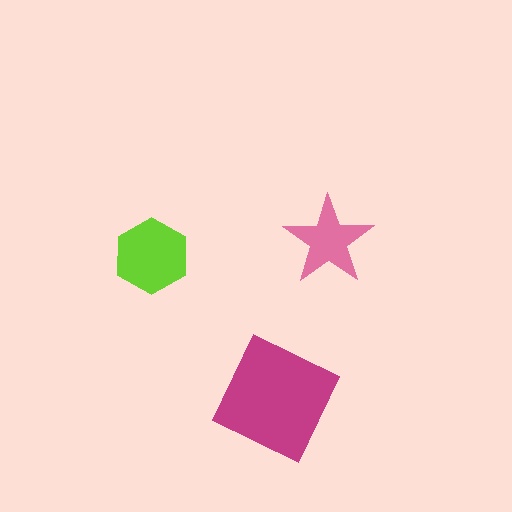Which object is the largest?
The magenta square.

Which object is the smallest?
The pink star.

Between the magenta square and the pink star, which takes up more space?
The magenta square.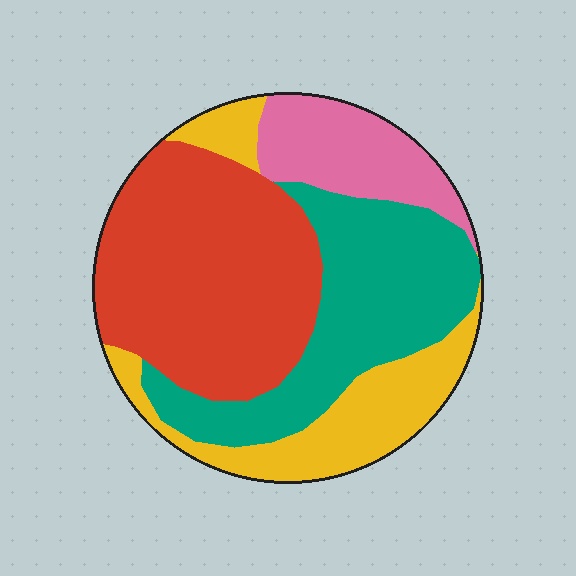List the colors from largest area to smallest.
From largest to smallest: red, teal, yellow, pink.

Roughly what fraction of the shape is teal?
Teal takes up about one quarter (1/4) of the shape.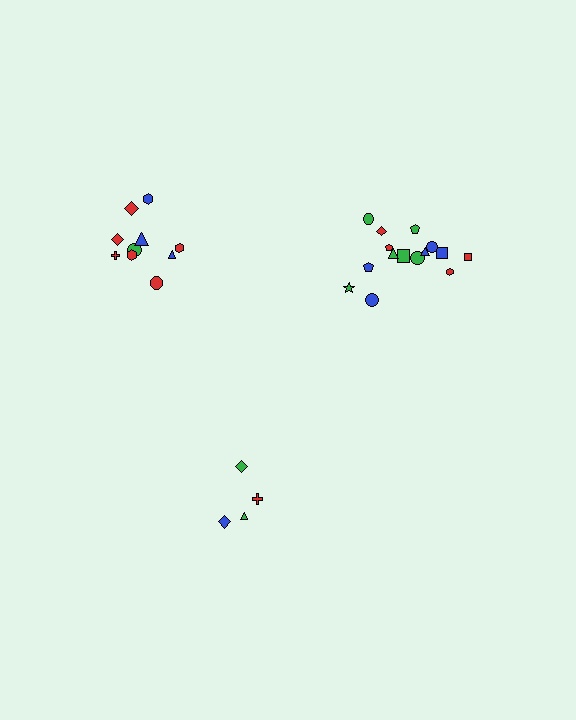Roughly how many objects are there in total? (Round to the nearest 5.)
Roughly 30 objects in total.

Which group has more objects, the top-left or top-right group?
The top-right group.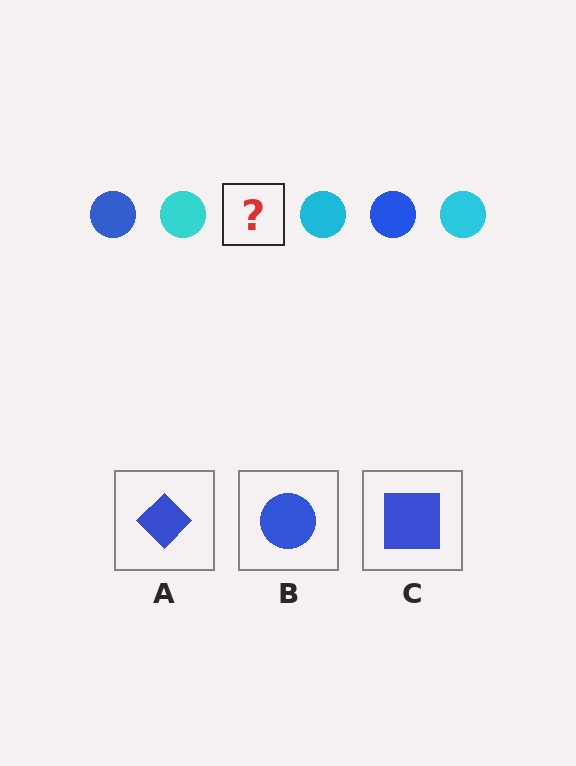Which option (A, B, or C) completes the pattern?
B.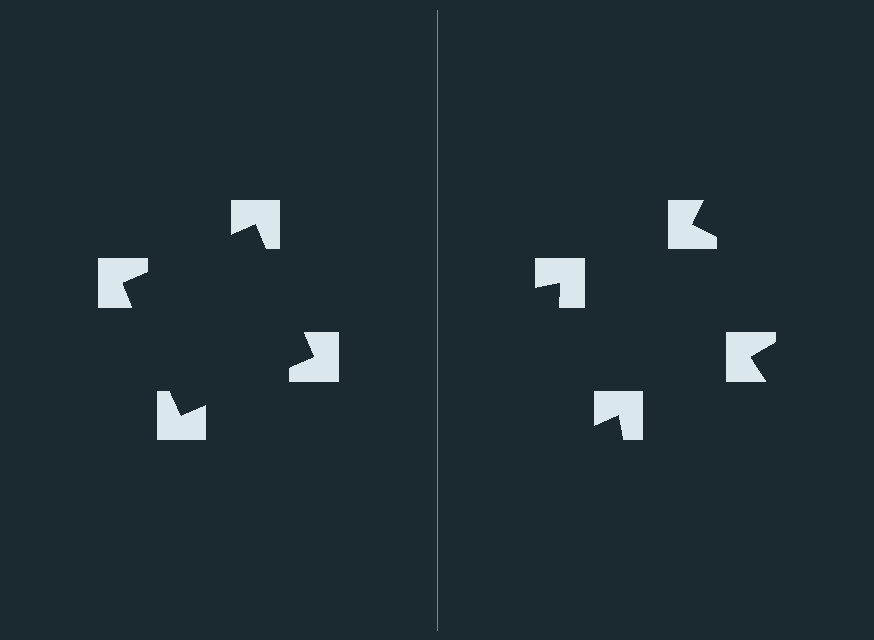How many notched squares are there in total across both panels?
8 — 4 on each side.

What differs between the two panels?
The notched squares are positioned identically on both sides; only the wedge orientations differ. On the left they align to a square; on the right they are misaligned.